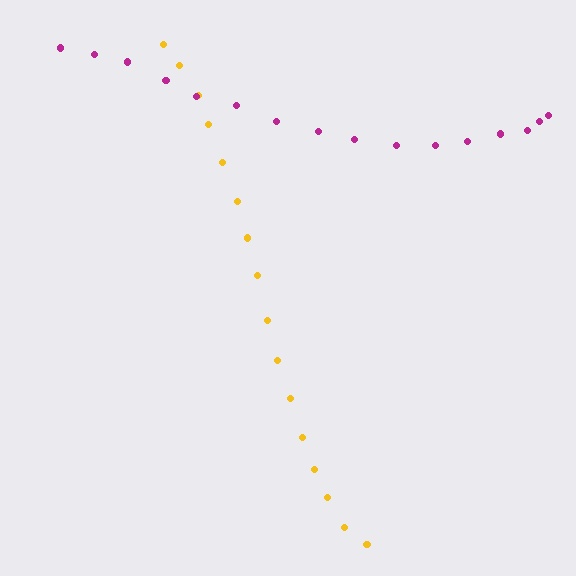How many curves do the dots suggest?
There are 2 distinct paths.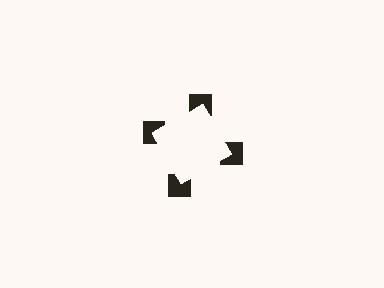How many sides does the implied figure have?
4 sides.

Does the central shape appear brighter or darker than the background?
It typically appears slightly brighter than the background, even though no actual brightness change is drawn.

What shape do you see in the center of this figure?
An illusory square — its edges are inferred from the aligned wedge cuts in the notched squares, not physically drawn.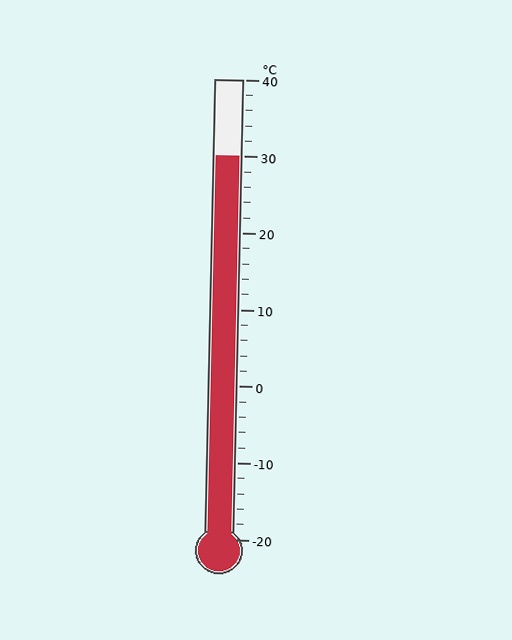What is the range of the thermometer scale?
The thermometer scale ranges from -20°C to 40°C.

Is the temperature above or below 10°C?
The temperature is above 10°C.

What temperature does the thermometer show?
The thermometer shows approximately 30°C.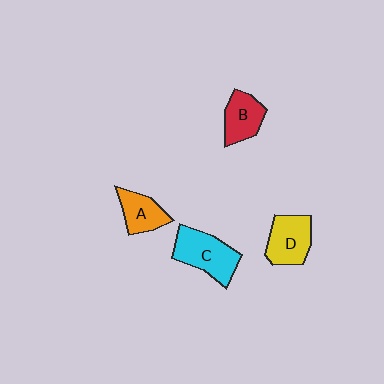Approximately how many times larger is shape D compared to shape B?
Approximately 1.2 times.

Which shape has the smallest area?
Shape A (orange).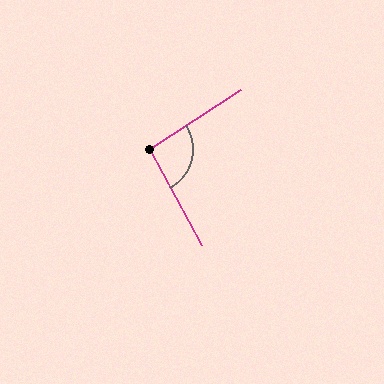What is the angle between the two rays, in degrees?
Approximately 95 degrees.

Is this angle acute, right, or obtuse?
It is approximately a right angle.